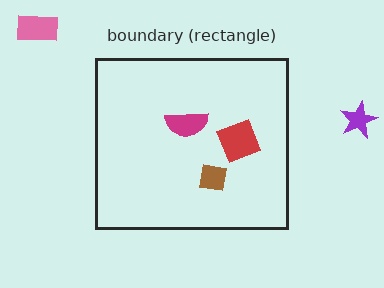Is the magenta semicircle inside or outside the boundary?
Inside.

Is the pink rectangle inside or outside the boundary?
Outside.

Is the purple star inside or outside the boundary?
Outside.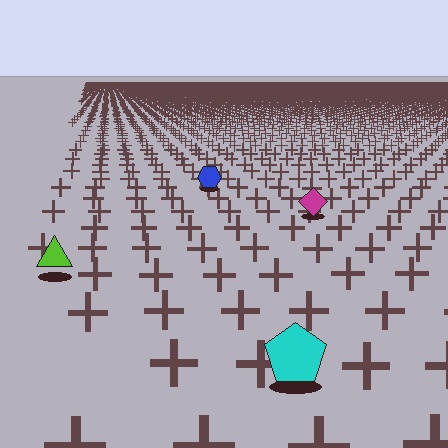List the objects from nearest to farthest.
From nearest to farthest: the cyan pentagon, the lime triangle, the magenta diamond, the blue hexagon.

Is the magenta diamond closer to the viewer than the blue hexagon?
Yes. The magenta diamond is closer — you can tell from the texture gradient: the ground texture is coarser near it.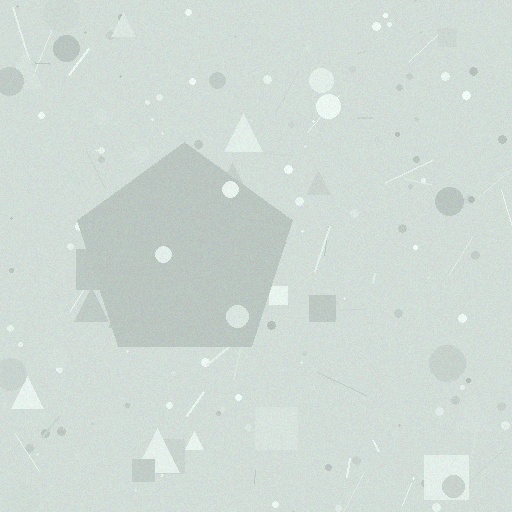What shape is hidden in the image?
A pentagon is hidden in the image.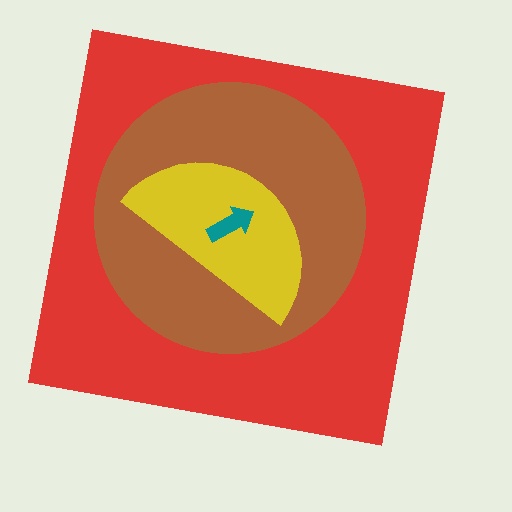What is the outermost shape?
The red square.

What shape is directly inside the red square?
The brown circle.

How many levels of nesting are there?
4.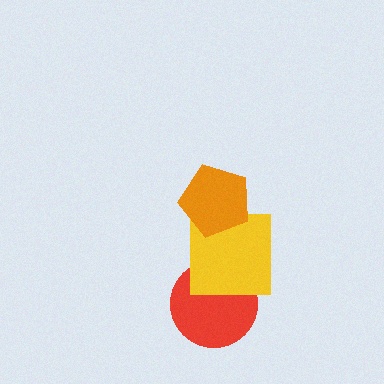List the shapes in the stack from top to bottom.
From top to bottom: the orange pentagon, the yellow square, the red circle.